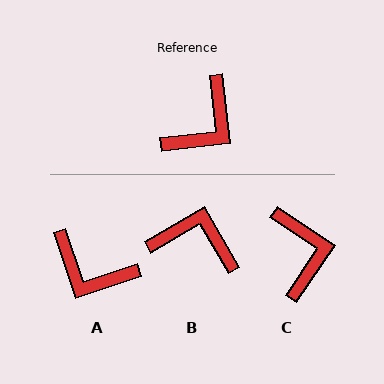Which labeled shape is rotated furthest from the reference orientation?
B, about 114 degrees away.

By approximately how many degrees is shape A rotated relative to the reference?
Approximately 78 degrees clockwise.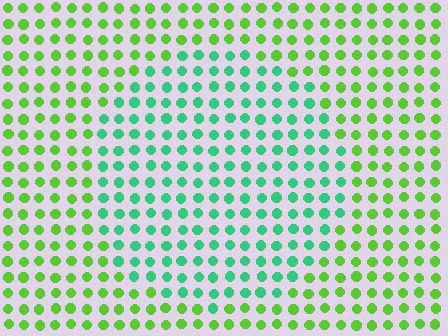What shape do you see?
I see a circle.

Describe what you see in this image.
The image is filled with small lime elements in a uniform arrangement. A circle-shaped region is visible where the elements are tinted to a slightly different hue, forming a subtle color boundary.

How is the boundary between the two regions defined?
The boundary is defined purely by a slight shift in hue (about 47 degrees). Spacing, size, and orientation are identical on both sides.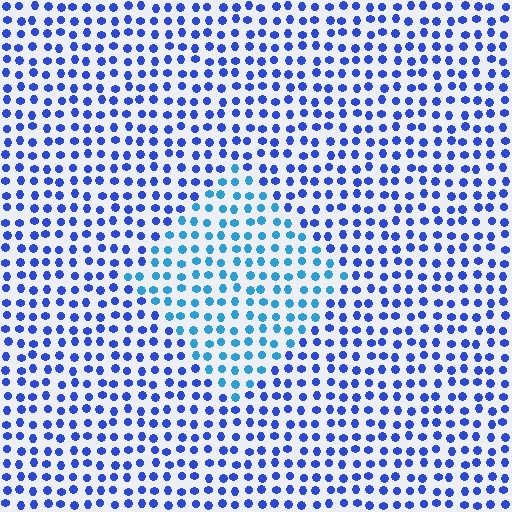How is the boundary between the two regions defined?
The boundary is defined purely by a slight shift in hue (about 33 degrees). Spacing, size, and orientation are identical on both sides.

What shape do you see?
I see a diamond.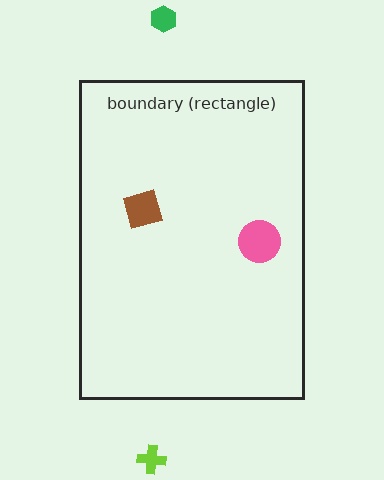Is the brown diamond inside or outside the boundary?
Inside.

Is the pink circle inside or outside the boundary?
Inside.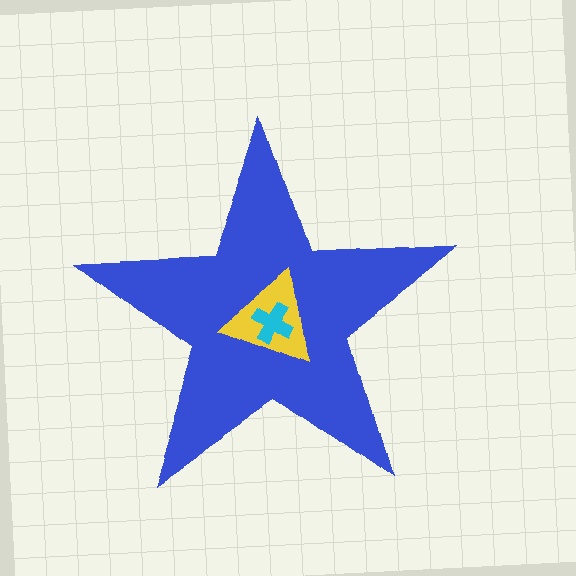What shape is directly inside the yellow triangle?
The cyan cross.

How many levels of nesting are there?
3.